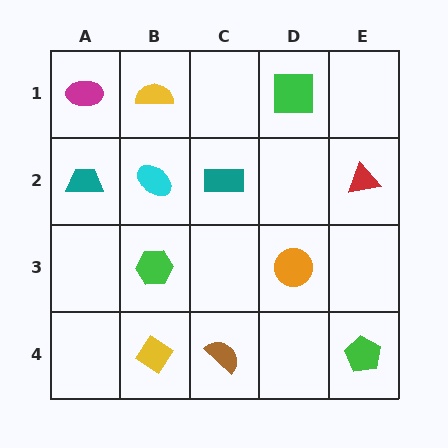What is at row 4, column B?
A yellow diamond.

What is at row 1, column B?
A yellow semicircle.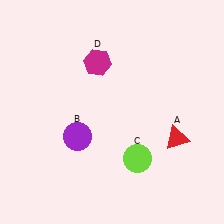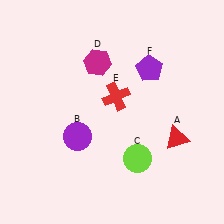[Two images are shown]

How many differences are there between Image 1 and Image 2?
There are 2 differences between the two images.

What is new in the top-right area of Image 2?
A purple pentagon (F) was added in the top-right area of Image 2.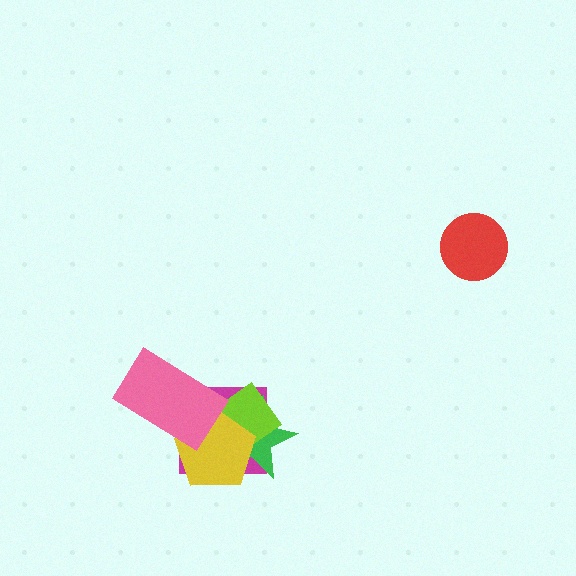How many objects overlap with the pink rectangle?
3 objects overlap with the pink rectangle.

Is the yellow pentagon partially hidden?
Yes, it is partially covered by another shape.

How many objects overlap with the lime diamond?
4 objects overlap with the lime diamond.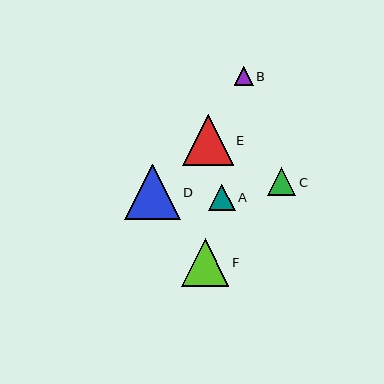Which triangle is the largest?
Triangle D is the largest with a size of approximately 56 pixels.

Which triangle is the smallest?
Triangle B is the smallest with a size of approximately 19 pixels.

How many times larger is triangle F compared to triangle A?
Triangle F is approximately 1.8 times the size of triangle A.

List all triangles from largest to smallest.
From largest to smallest: D, E, F, C, A, B.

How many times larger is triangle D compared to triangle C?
Triangle D is approximately 2.0 times the size of triangle C.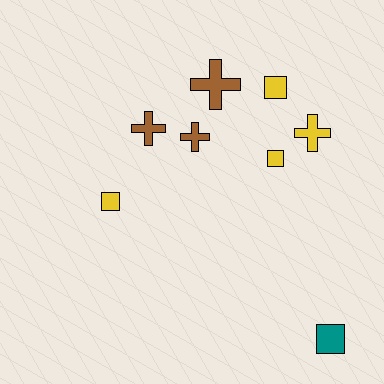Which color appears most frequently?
Yellow, with 4 objects.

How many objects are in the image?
There are 8 objects.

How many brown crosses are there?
There are 3 brown crosses.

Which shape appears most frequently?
Square, with 4 objects.